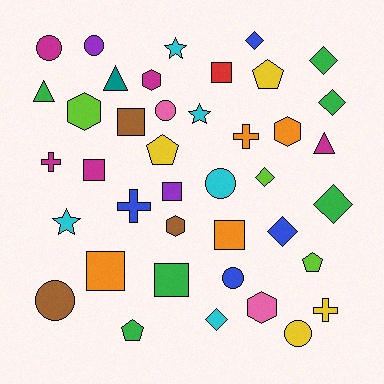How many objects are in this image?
There are 40 objects.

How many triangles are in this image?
There are 3 triangles.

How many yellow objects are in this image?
There are 4 yellow objects.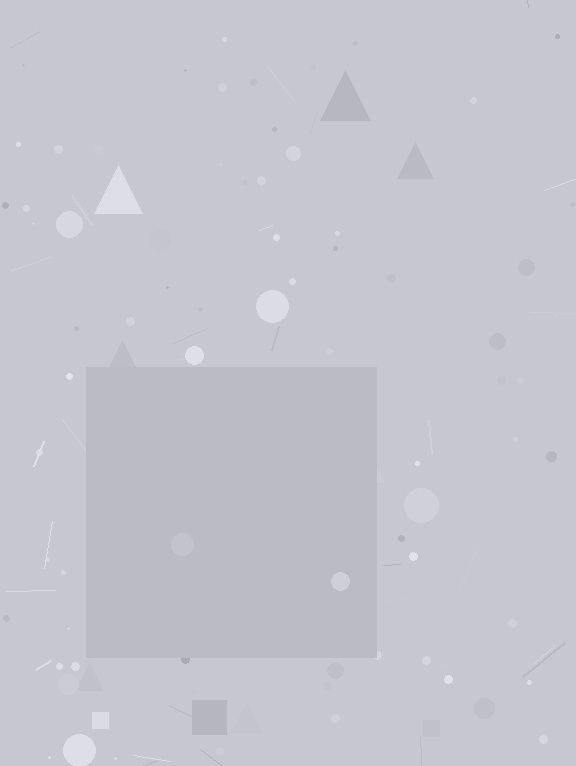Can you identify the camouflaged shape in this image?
The camouflaged shape is a square.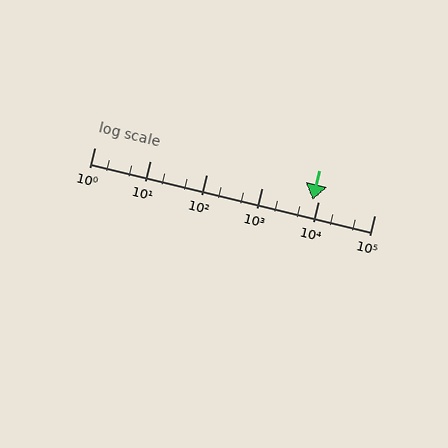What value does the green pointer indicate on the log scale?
The pointer indicates approximately 8000.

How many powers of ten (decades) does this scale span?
The scale spans 5 decades, from 1 to 100000.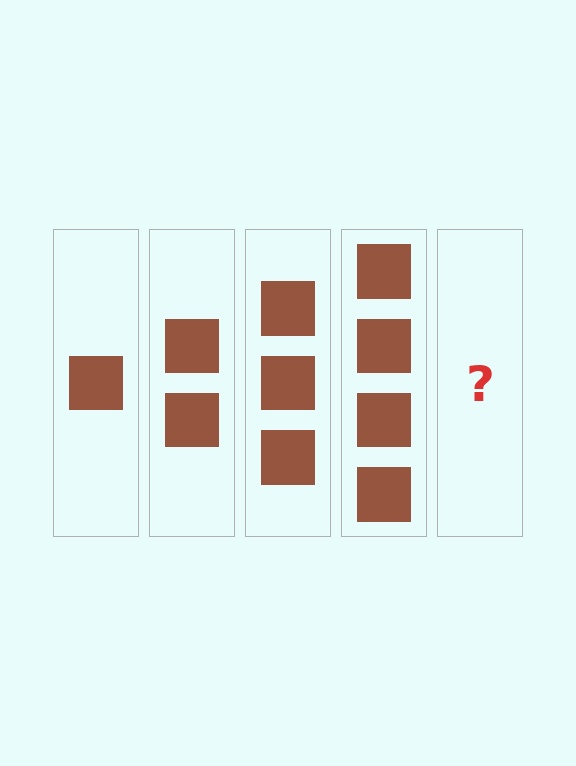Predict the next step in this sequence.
The next step is 5 squares.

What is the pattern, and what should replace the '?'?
The pattern is that each step adds one more square. The '?' should be 5 squares.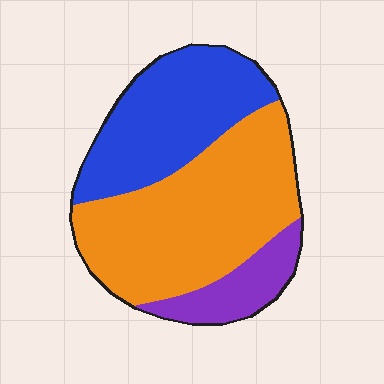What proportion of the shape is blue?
Blue takes up between a third and a half of the shape.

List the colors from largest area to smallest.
From largest to smallest: orange, blue, purple.